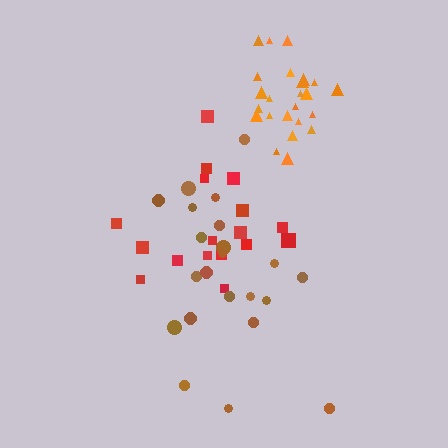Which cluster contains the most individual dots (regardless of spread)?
Orange (24).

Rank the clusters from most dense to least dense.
orange, brown, red.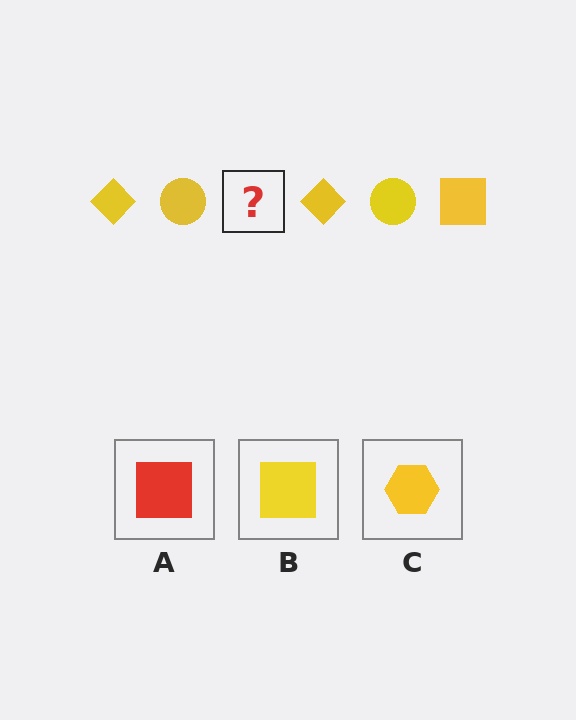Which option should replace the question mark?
Option B.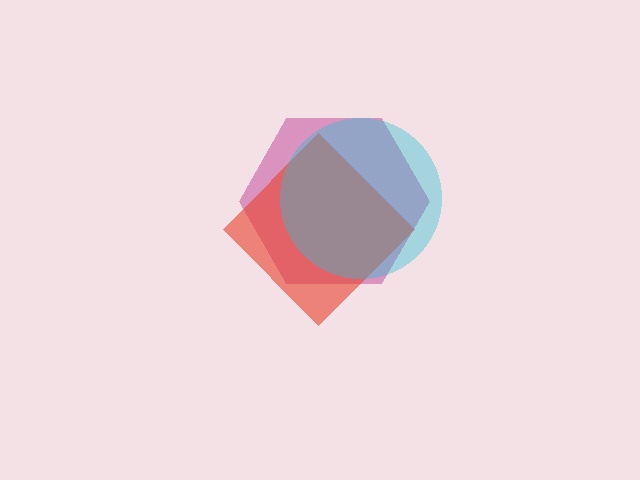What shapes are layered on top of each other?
The layered shapes are: a magenta hexagon, a red diamond, a cyan circle.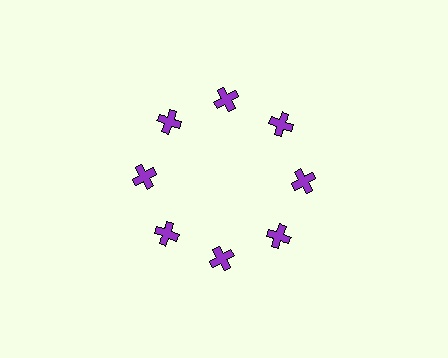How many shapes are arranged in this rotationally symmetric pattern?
There are 8 shapes, arranged in 8 groups of 1.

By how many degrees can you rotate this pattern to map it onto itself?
The pattern maps onto itself every 45 degrees of rotation.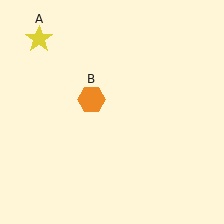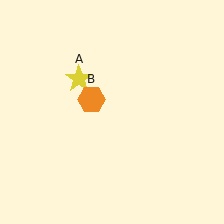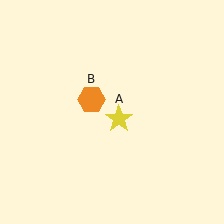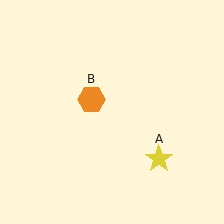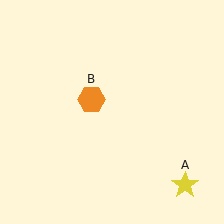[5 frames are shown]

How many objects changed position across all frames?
1 object changed position: yellow star (object A).